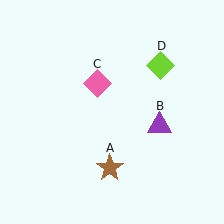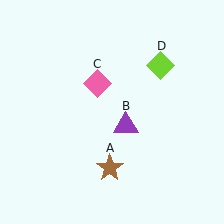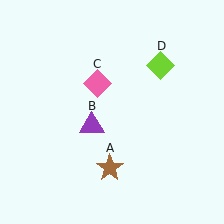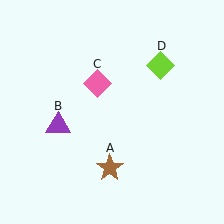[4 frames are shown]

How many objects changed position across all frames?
1 object changed position: purple triangle (object B).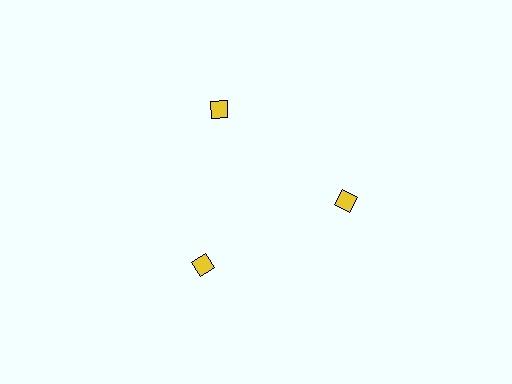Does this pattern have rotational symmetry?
Yes, this pattern has 3-fold rotational symmetry. It looks the same after rotating 120 degrees around the center.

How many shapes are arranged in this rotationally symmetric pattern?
There are 3 shapes, arranged in 3 groups of 1.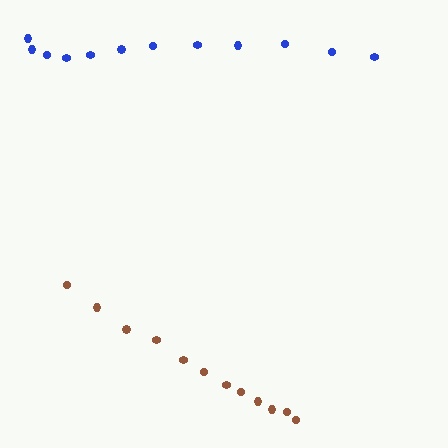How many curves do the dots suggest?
There are 2 distinct paths.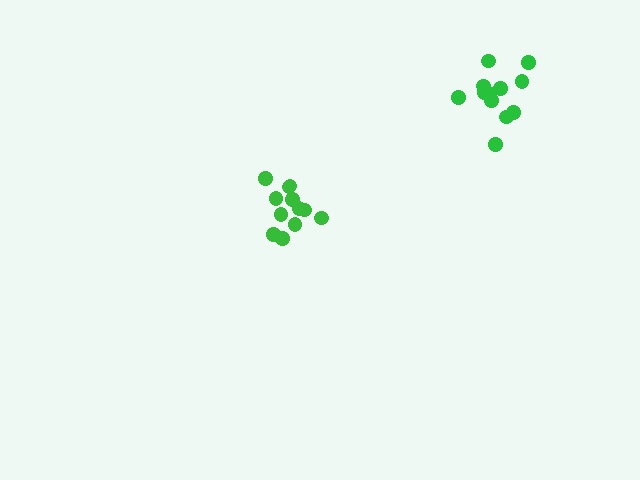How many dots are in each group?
Group 1: 12 dots, Group 2: 12 dots (24 total).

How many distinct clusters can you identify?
There are 2 distinct clusters.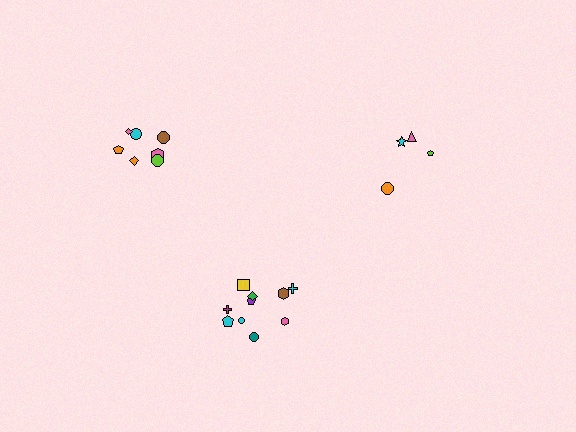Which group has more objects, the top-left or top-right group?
The top-left group.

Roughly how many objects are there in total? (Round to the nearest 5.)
Roughly 20 objects in total.